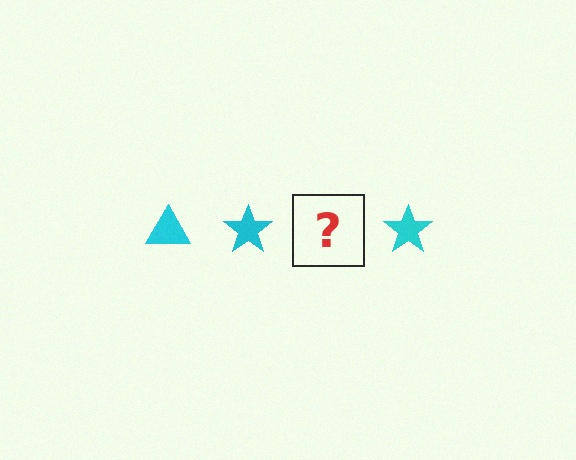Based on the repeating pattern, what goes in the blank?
The blank should be a cyan triangle.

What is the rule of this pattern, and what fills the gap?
The rule is that the pattern cycles through triangle, star shapes in cyan. The gap should be filled with a cyan triangle.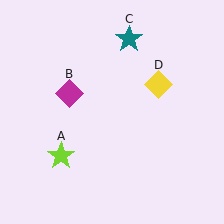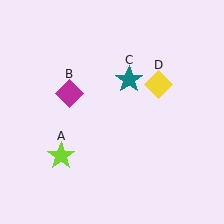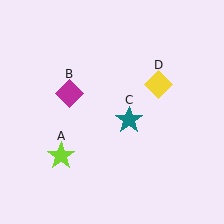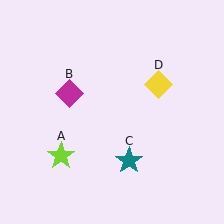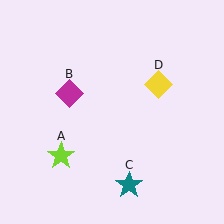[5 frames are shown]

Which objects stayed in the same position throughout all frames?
Lime star (object A) and magenta diamond (object B) and yellow diamond (object D) remained stationary.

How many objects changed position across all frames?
1 object changed position: teal star (object C).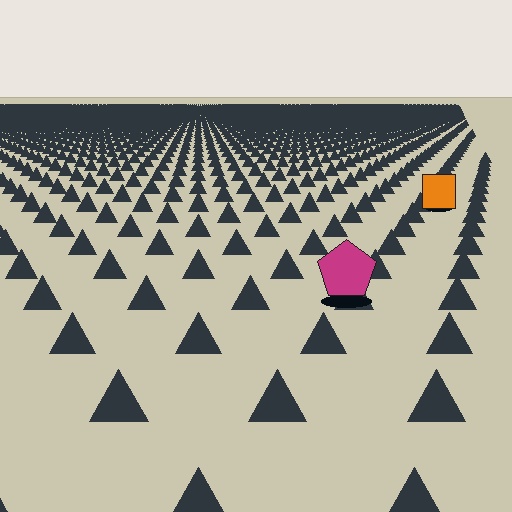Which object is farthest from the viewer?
The orange square is farthest from the viewer. It appears smaller and the ground texture around it is denser.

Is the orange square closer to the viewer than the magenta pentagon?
No. The magenta pentagon is closer — you can tell from the texture gradient: the ground texture is coarser near it.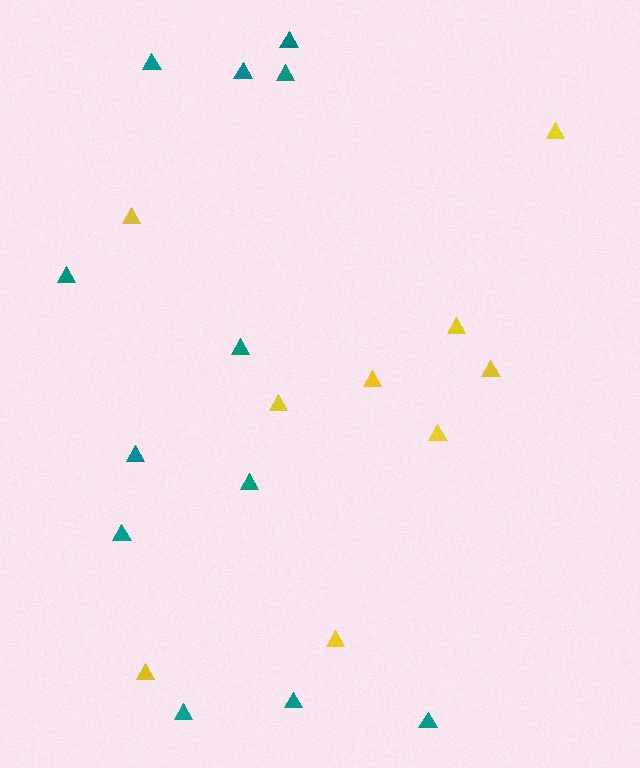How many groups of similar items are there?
There are 2 groups: one group of teal triangles (12) and one group of yellow triangles (9).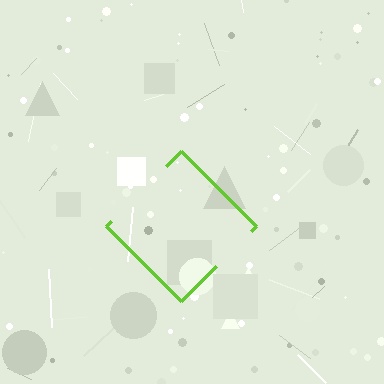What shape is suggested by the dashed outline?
The dashed outline suggests a diamond.